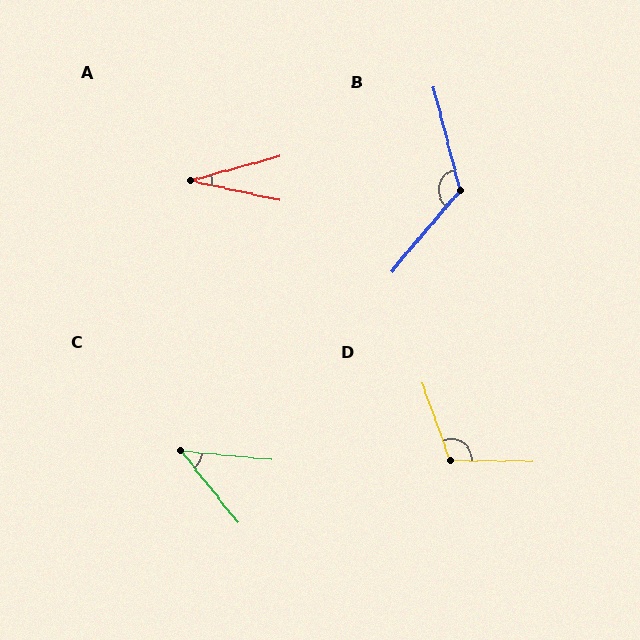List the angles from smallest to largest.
A (28°), C (46°), D (110°), B (125°).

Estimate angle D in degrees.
Approximately 110 degrees.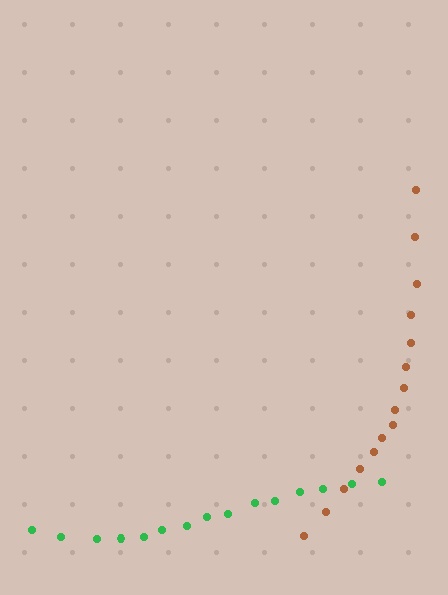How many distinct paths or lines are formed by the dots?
There are 2 distinct paths.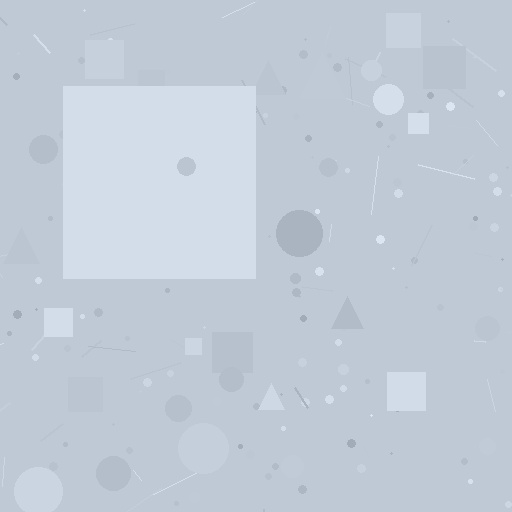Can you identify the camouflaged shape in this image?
The camouflaged shape is a square.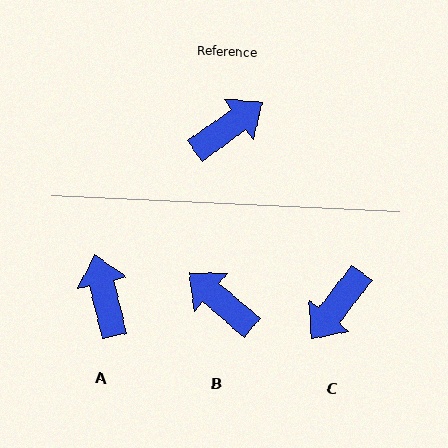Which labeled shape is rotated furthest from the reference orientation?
C, about 163 degrees away.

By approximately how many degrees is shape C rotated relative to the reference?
Approximately 163 degrees clockwise.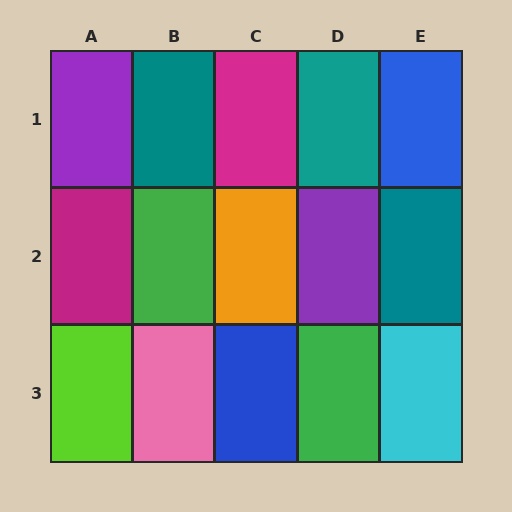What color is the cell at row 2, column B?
Green.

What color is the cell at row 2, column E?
Teal.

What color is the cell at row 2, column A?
Magenta.